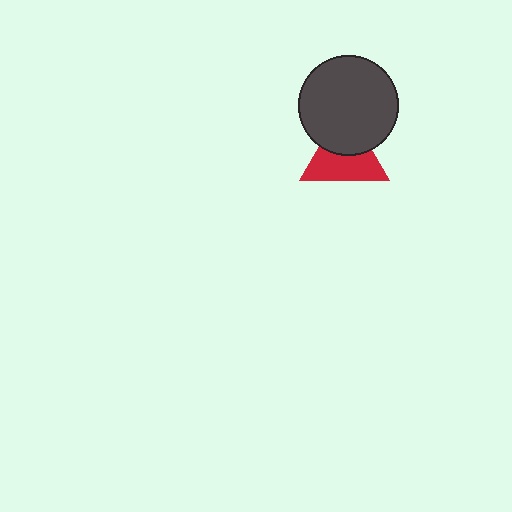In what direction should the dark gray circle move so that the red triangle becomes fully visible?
The dark gray circle should move up. That is the shortest direction to clear the overlap and leave the red triangle fully visible.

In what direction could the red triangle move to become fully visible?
The red triangle could move down. That would shift it out from behind the dark gray circle entirely.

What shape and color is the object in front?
The object in front is a dark gray circle.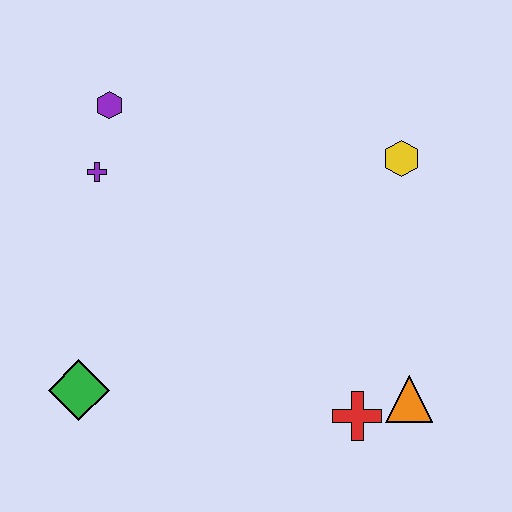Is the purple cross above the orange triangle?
Yes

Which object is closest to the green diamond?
The purple cross is closest to the green diamond.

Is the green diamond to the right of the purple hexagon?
No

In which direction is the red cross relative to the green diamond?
The red cross is to the right of the green diamond.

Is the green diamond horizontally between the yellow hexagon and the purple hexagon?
No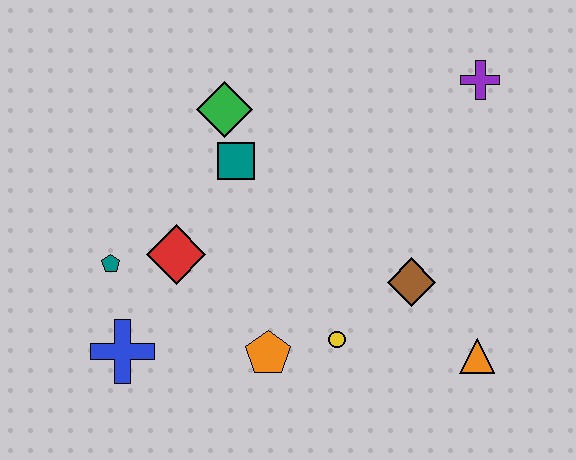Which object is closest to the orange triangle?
The brown diamond is closest to the orange triangle.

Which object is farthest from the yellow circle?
The purple cross is farthest from the yellow circle.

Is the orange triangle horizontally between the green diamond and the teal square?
No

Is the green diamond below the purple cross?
Yes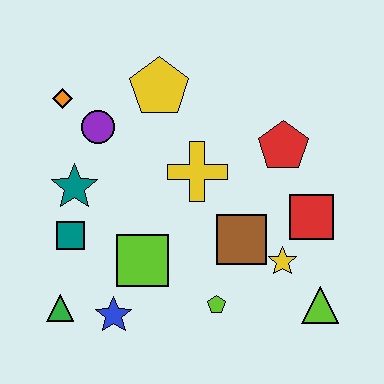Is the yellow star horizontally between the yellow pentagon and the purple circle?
No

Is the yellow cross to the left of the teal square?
No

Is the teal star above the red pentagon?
No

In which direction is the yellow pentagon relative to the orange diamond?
The yellow pentagon is to the right of the orange diamond.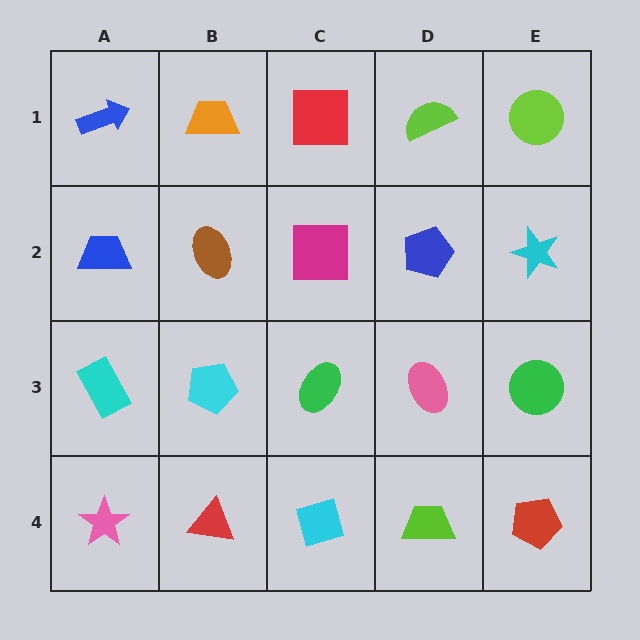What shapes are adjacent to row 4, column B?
A cyan pentagon (row 3, column B), a pink star (row 4, column A), a cyan diamond (row 4, column C).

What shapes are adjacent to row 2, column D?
A lime semicircle (row 1, column D), a pink ellipse (row 3, column D), a magenta square (row 2, column C), a cyan star (row 2, column E).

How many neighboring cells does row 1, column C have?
3.